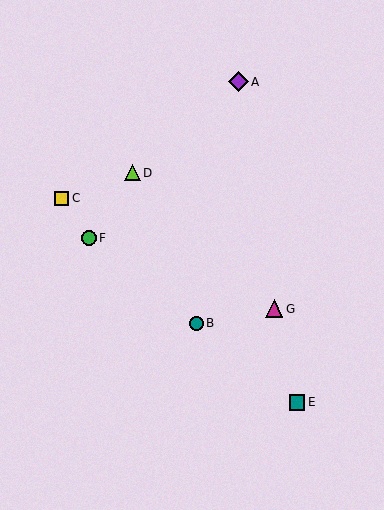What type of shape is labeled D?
Shape D is a lime triangle.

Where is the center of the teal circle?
The center of the teal circle is at (197, 323).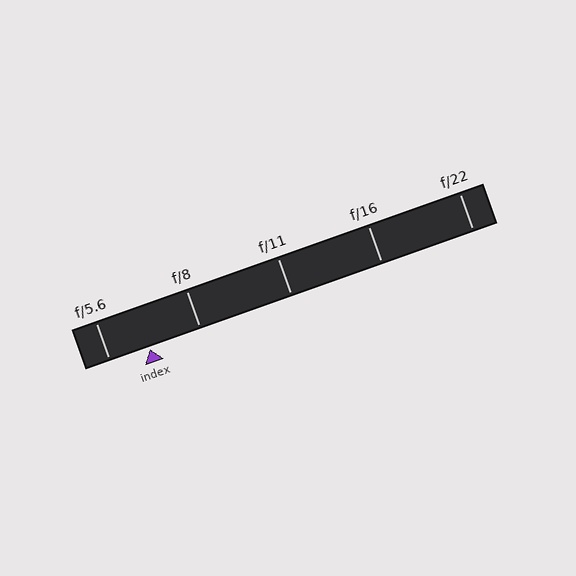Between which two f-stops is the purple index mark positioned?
The index mark is between f/5.6 and f/8.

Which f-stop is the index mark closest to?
The index mark is closest to f/5.6.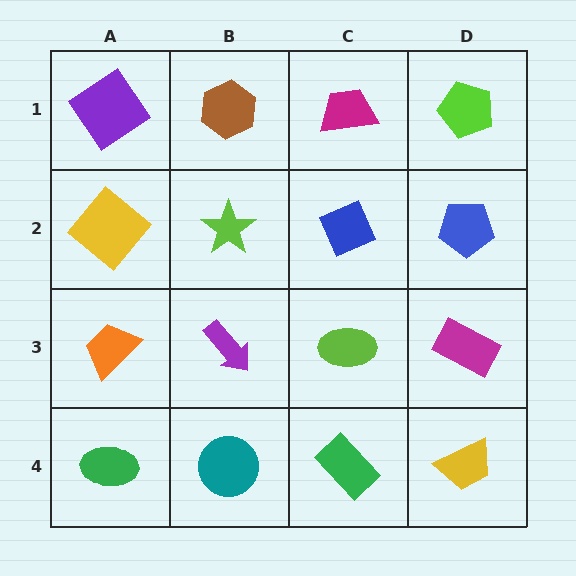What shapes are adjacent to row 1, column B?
A lime star (row 2, column B), a purple diamond (row 1, column A), a magenta trapezoid (row 1, column C).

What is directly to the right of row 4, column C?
A yellow trapezoid.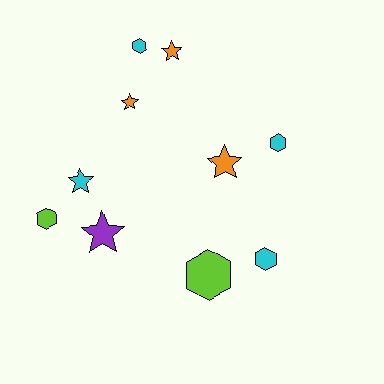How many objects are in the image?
There are 10 objects.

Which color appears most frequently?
Cyan, with 4 objects.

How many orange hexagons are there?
There are no orange hexagons.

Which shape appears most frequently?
Star, with 5 objects.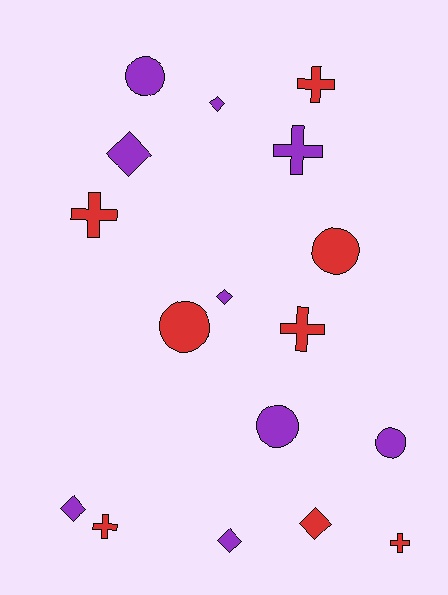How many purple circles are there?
There are 3 purple circles.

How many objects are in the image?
There are 17 objects.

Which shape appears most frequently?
Cross, with 6 objects.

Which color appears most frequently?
Purple, with 9 objects.